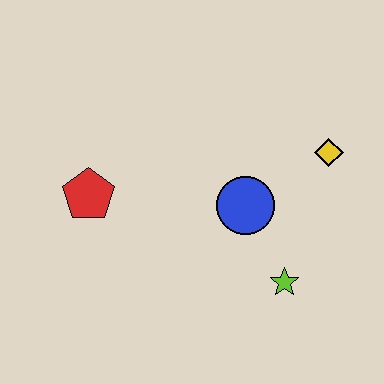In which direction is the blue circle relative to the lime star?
The blue circle is above the lime star.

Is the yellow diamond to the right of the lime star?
Yes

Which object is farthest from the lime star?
The red pentagon is farthest from the lime star.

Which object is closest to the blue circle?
The lime star is closest to the blue circle.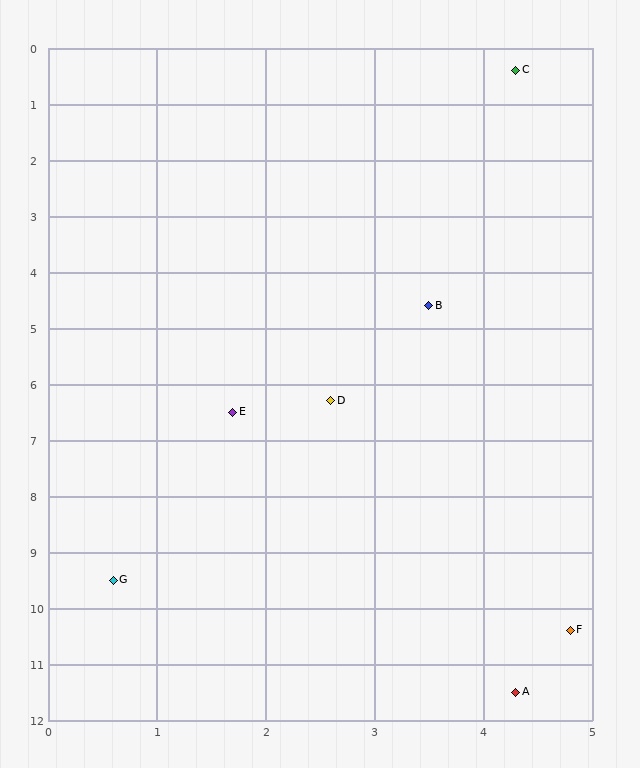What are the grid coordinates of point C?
Point C is at approximately (4.3, 0.4).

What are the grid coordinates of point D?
Point D is at approximately (2.6, 6.3).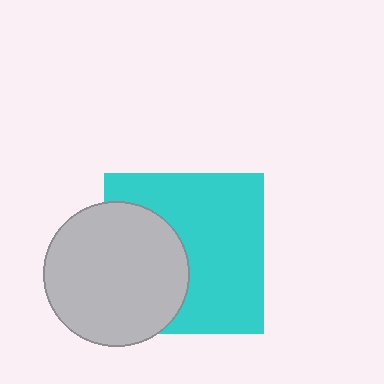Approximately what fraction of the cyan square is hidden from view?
Roughly 38% of the cyan square is hidden behind the light gray circle.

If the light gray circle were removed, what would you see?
You would see the complete cyan square.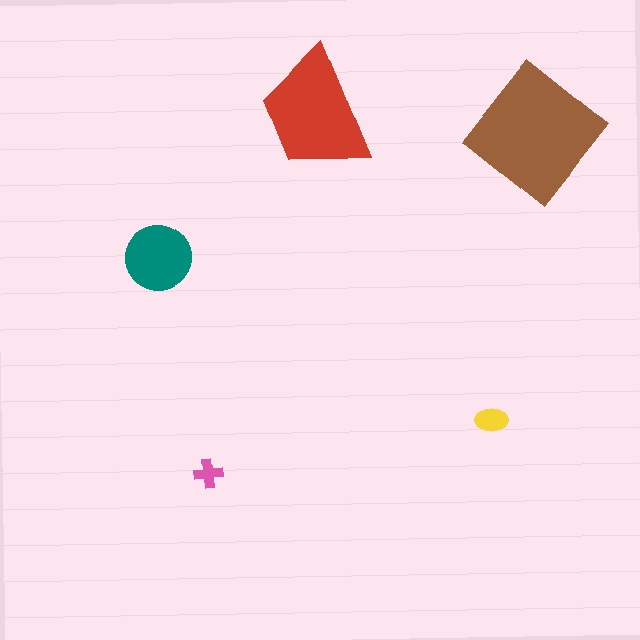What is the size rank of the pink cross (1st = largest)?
5th.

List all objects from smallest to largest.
The pink cross, the yellow ellipse, the teal circle, the red trapezoid, the brown diamond.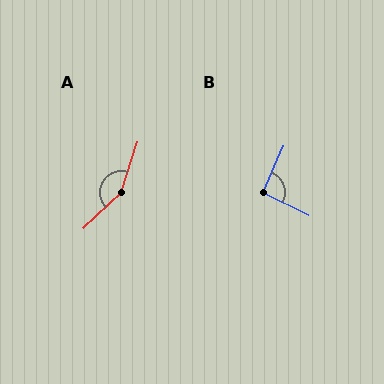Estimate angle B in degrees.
Approximately 92 degrees.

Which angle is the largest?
A, at approximately 151 degrees.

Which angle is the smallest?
B, at approximately 92 degrees.